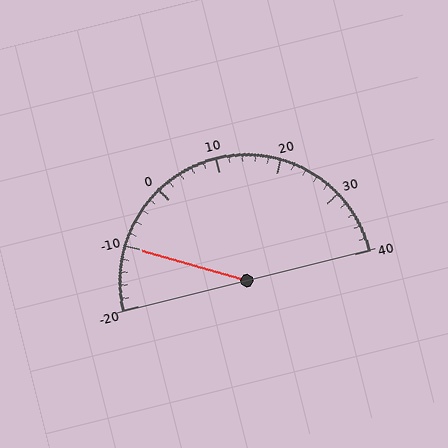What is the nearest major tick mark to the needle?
The nearest major tick mark is -10.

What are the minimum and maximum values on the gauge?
The gauge ranges from -20 to 40.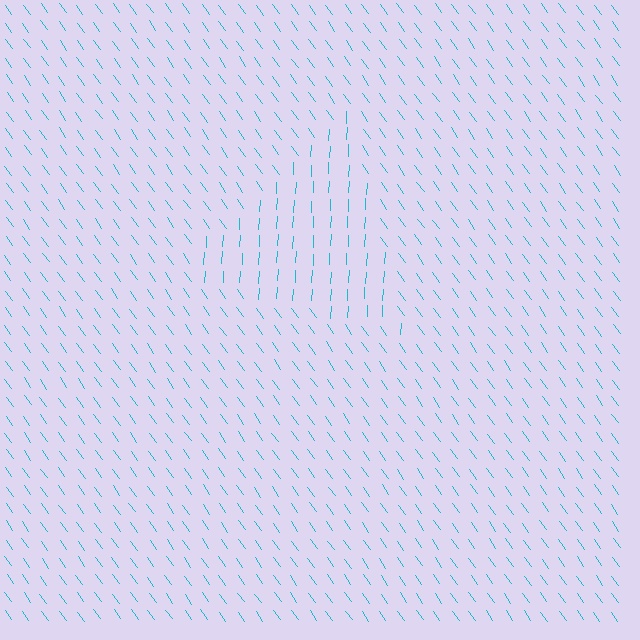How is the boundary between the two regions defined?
The boundary is defined purely by a change in line orientation (approximately 39 degrees difference). All lines are the same color and thickness.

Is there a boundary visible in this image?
Yes, there is a texture boundary formed by a change in line orientation.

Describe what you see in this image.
The image is filled with small cyan line segments. A triangle region in the image has lines oriented differently from the surrounding lines, creating a visible texture boundary.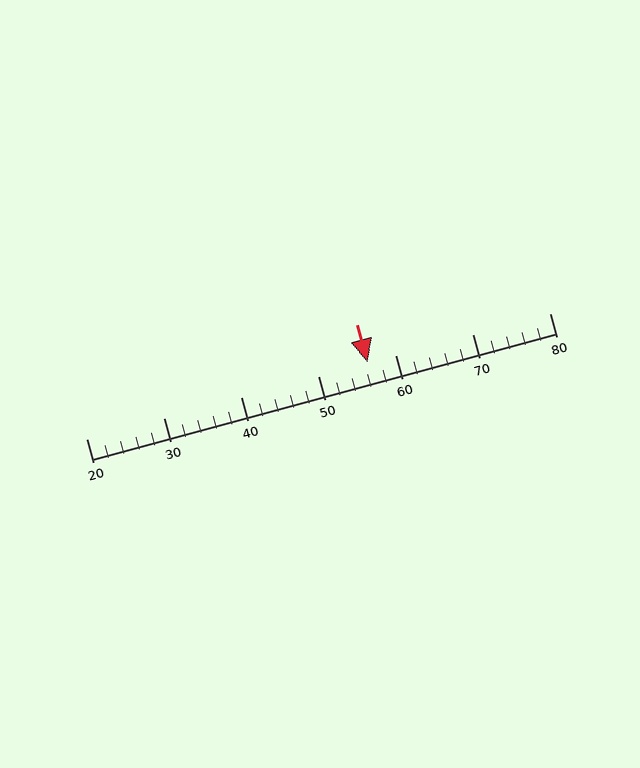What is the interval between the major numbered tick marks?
The major tick marks are spaced 10 units apart.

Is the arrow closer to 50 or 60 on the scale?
The arrow is closer to 60.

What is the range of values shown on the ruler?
The ruler shows values from 20 to 80.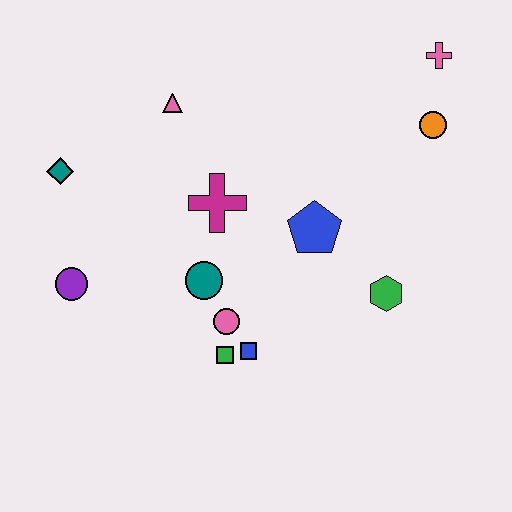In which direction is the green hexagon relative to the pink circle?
The green hexagon is to the right of the pink circle.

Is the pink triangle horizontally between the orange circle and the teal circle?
No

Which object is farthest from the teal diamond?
The pink cross is farthest from the teal diamond.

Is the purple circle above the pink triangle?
No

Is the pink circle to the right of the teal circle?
Yes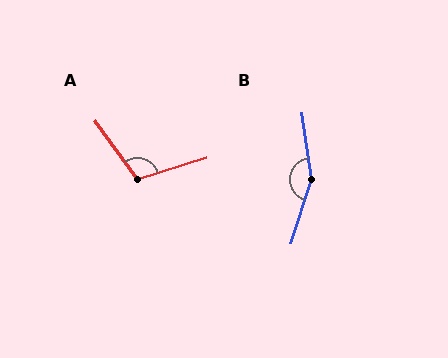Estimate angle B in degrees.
Approximately 155 degrees.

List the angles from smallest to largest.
A (108°), B (155°).